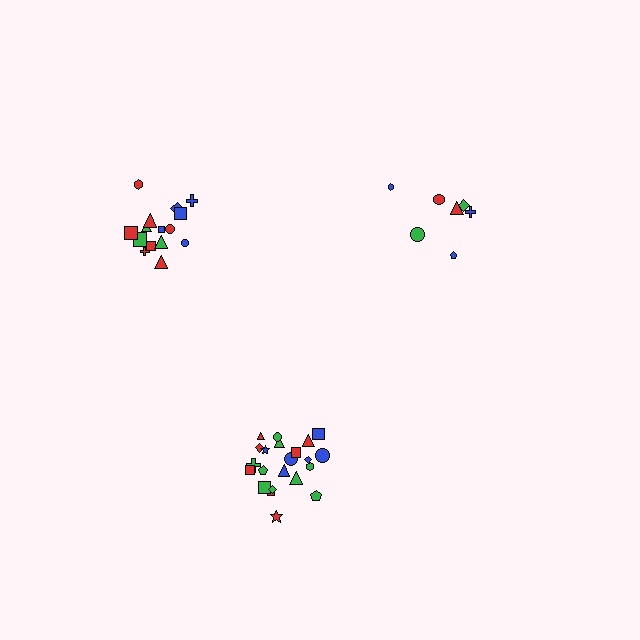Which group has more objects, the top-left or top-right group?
The top-left group.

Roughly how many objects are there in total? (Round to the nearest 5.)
Roughly 45 objects in total.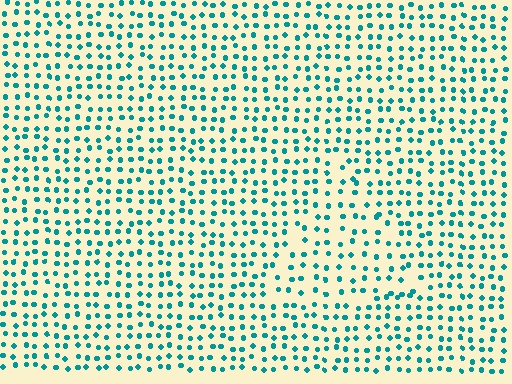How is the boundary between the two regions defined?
The boundary is defined by a change in element density (approximately 1.4x ratio). All elements are the same color, size, and shape.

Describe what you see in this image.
The image contains small teal elements arranged at two different densities. A triangle-shaped region is visible where the elements are less densely packed than the surrounding area.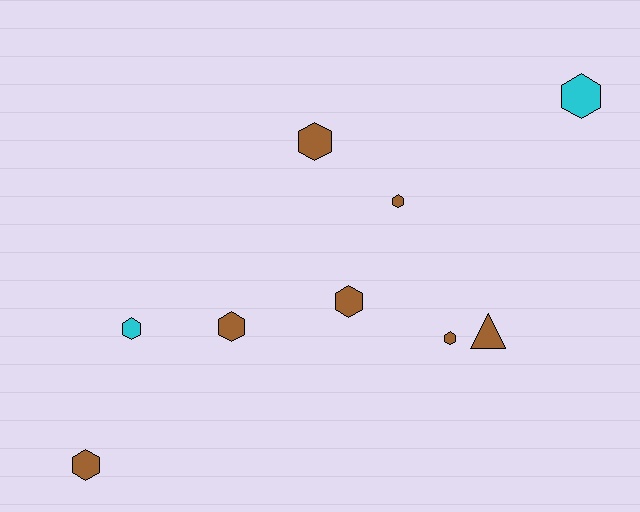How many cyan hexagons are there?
There are 2 cyan hexagons.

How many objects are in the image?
There are 9 objects.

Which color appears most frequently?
Brown, with 7 objects.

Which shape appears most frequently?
Hexagon, with 8 objects.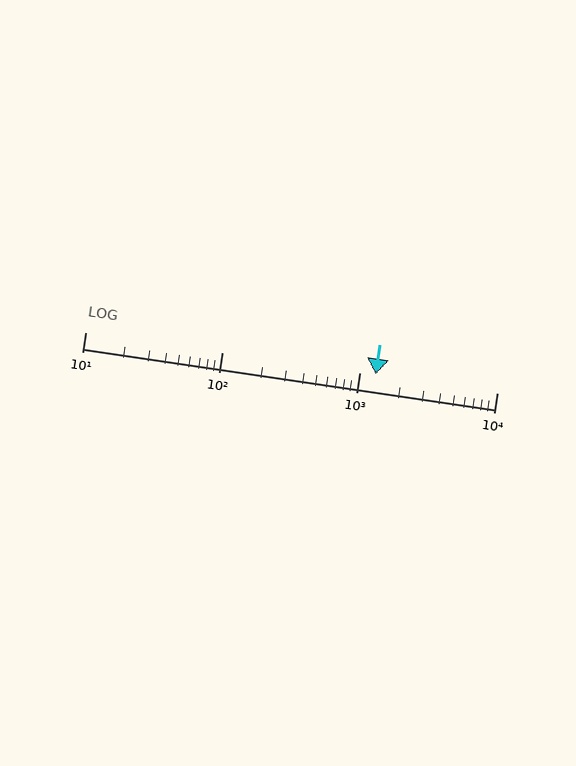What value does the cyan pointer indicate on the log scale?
The pointer indicates approximately 1300.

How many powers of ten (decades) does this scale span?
The scale spans 3 decades, from 10 to 10000.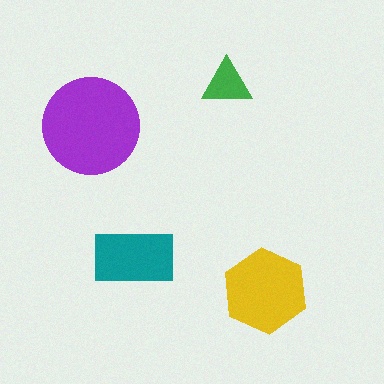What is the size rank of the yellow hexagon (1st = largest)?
2nd.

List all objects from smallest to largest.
The green triangle, the teal rectangle, the yellow hexagon, the purple circle.